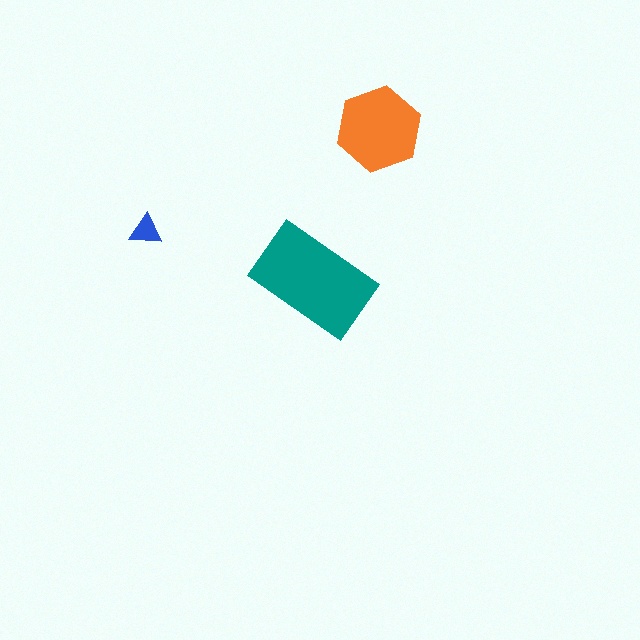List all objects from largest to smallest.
The teal rectangle, the orange hexagon, the blue triangle.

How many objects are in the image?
There are 3 objects in the image.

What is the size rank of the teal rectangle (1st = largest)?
1st.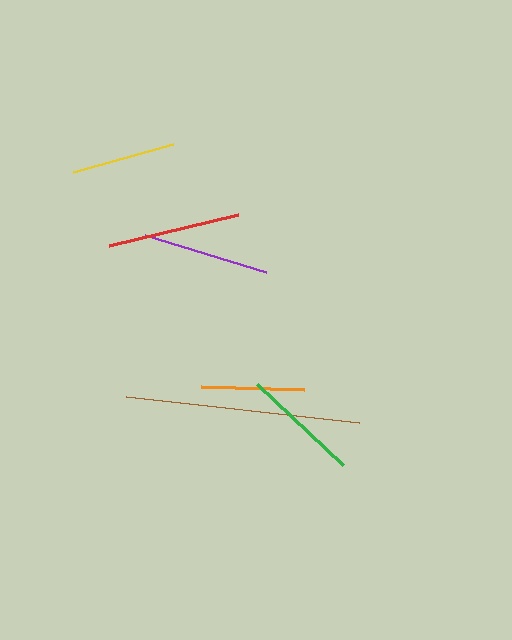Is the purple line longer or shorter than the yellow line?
The purple line is longer than the yellow line.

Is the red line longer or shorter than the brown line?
The brown line is longer than the red line.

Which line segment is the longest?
The brown line is the longest at approximately 235 pixels.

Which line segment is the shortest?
The orange line is the shortest at approximately 103 pixels.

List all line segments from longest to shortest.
From longest to shortest: brown, red, purple, green, yellow, orange.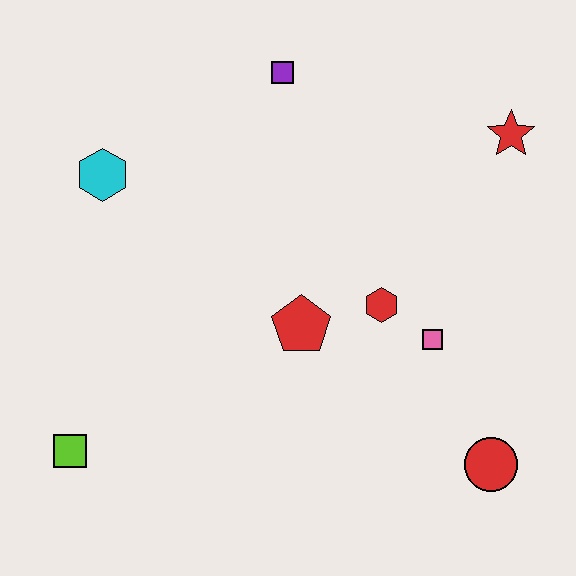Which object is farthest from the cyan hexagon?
The red circle is farthest from the cyan hexagon.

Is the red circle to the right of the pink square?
Yes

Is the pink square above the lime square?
Yes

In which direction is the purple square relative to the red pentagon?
The purple square is above the red pentagon.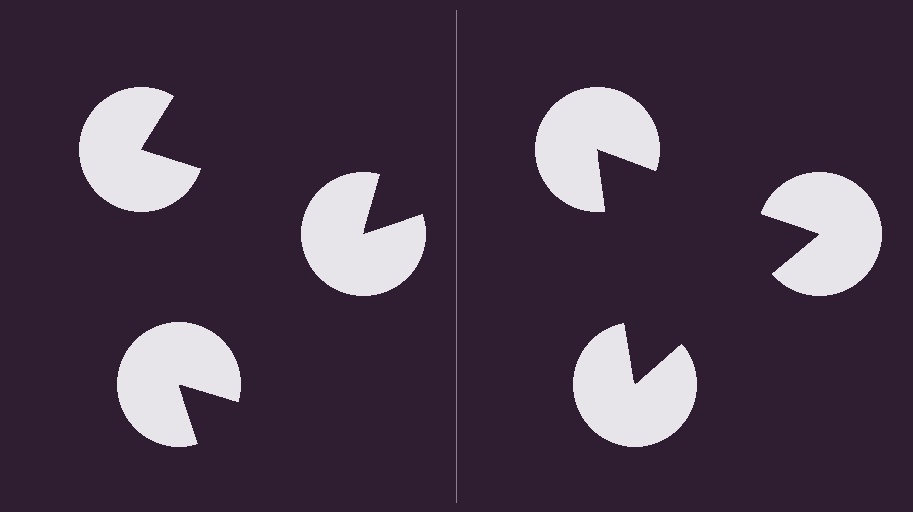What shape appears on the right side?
An illusory triangle.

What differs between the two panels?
The pac-man discs are positioned identically on both sides; only the wedge orientations differ. On the right they align to a triangle; on the left they are misaligned.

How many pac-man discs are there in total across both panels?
6 — 3 on each side.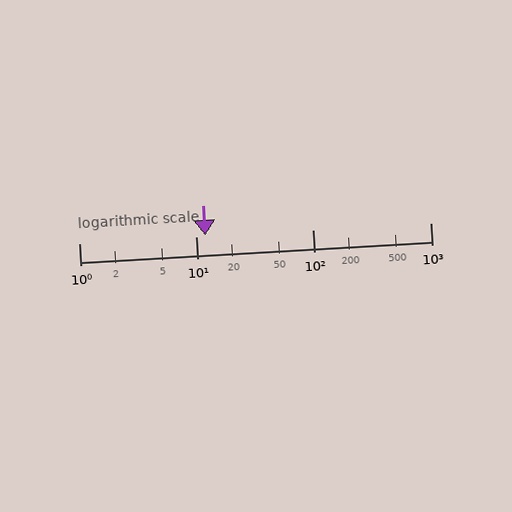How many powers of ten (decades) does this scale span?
The scale spans 3 decades, from 1 to 1000.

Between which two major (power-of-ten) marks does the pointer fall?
The pointer is between 10 and 100.